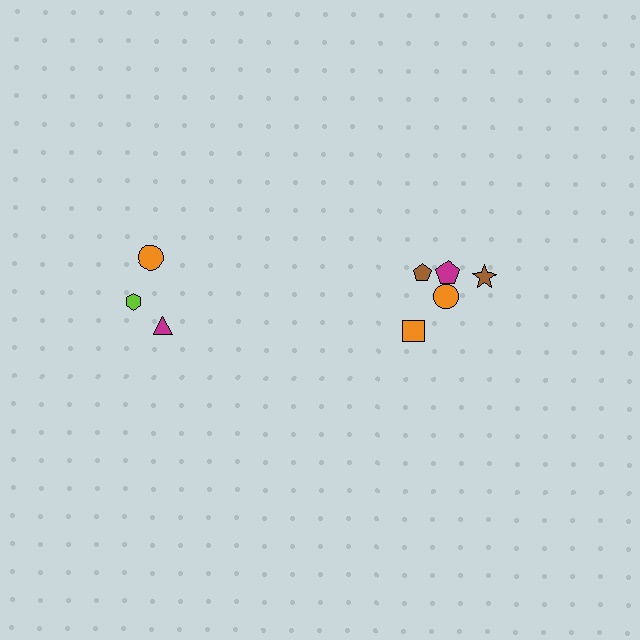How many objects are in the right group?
There are 5 objects.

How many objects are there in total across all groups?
There are 8 objects.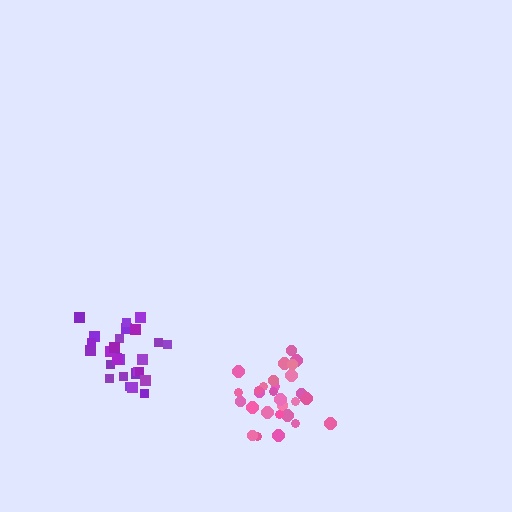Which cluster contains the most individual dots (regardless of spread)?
Pink (29).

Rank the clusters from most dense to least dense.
pink, purple.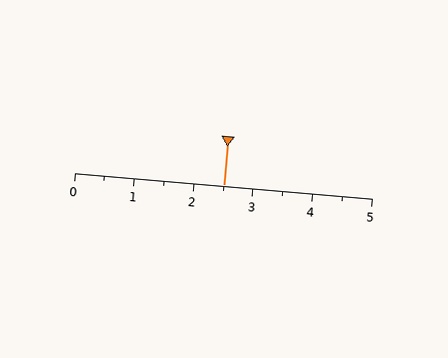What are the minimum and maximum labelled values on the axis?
The axis runs from 0 to 5.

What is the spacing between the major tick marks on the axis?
The major ticks are spaced 1 apart.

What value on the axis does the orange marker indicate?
The marker indicates approximately 2.5.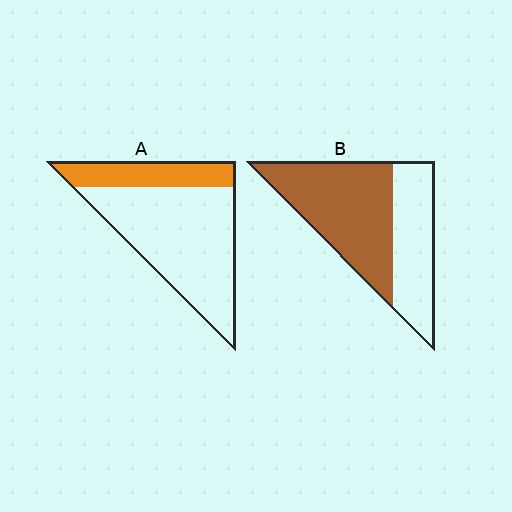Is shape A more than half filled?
No.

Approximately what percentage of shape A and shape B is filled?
A is approximately 25% and B is approximately 60%.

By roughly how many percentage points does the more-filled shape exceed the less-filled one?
By roughly 35 percentage points (B over A).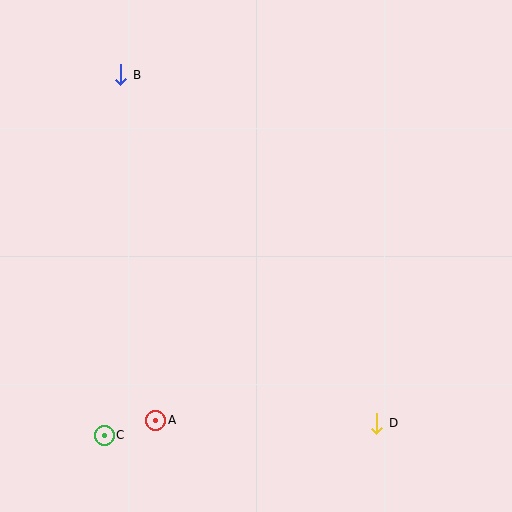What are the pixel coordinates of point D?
Point D is at (377, 423).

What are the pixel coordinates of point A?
Point A is at (156, 420).